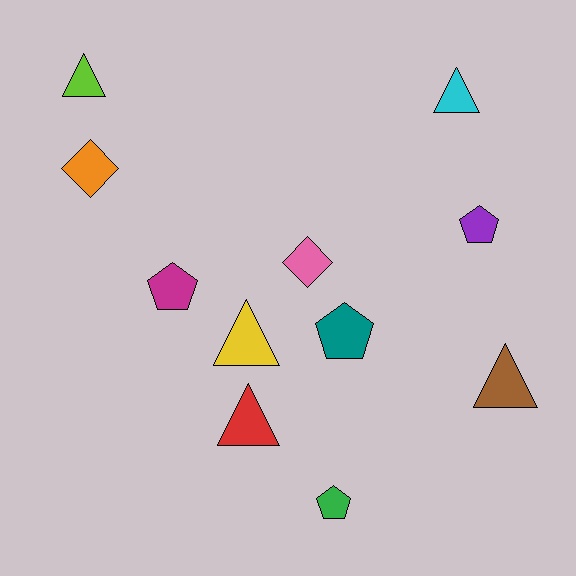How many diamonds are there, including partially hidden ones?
There are 2 diamonds.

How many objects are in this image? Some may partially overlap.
There are 11 objects.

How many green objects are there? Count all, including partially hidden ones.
There is 1 green object.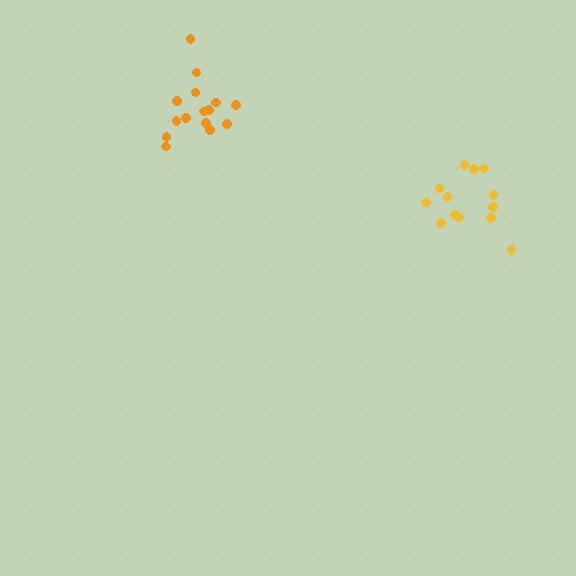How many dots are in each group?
Group 1: 15 dots, Group 2: 13 dots (28 total).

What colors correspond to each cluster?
The clusters are colored: orange, yellow.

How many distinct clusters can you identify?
There are 2 distinct clusters.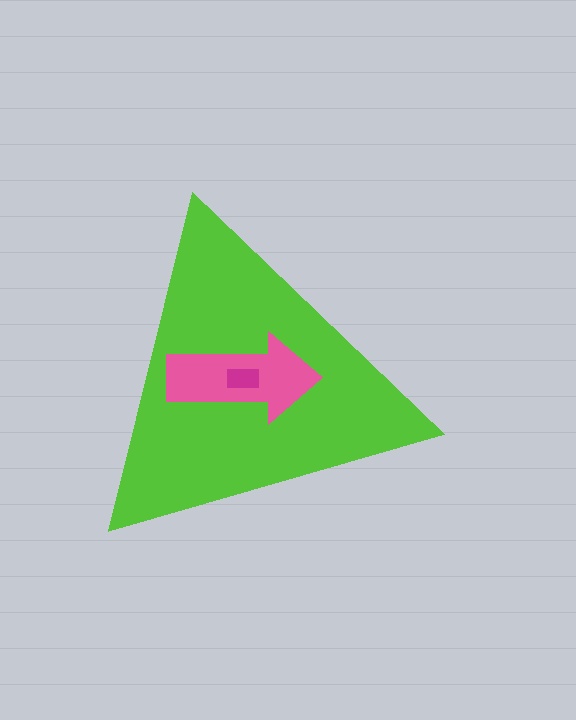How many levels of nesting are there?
3.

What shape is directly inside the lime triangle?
The pink arrow.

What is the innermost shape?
The magenta rectangle.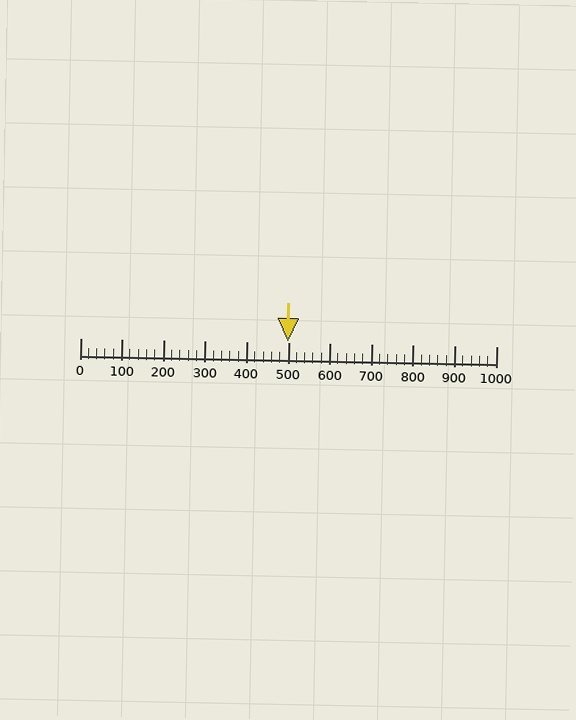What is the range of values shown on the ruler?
The ruler shows values from 0 to 1000.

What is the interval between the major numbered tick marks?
The major tick marks are spaced 100 units apart.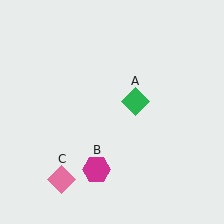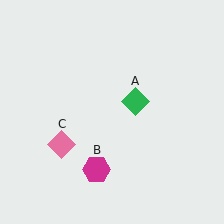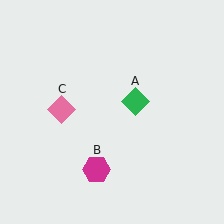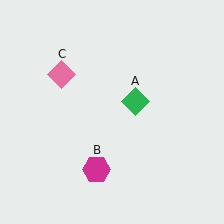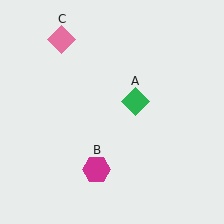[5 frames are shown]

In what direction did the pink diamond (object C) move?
The pink diamond (object C) moved up.